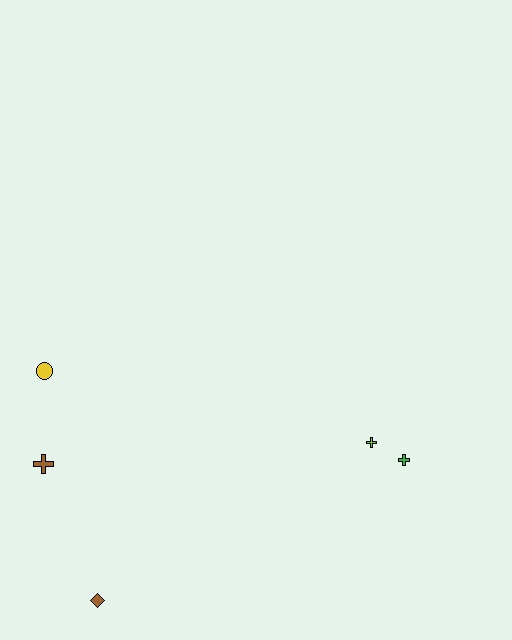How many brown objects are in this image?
There are 2 brown objects.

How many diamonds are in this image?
There is 1 diamond.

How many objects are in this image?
There are 5 objects.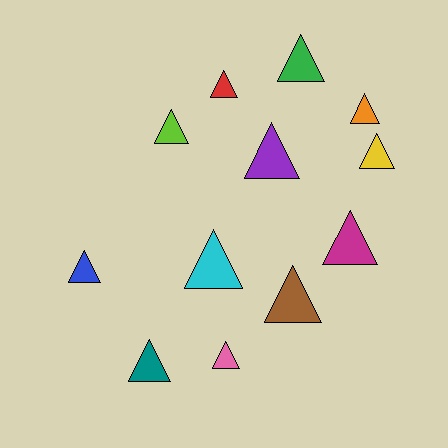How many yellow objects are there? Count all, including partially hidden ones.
There is 1 yellow object.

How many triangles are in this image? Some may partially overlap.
There are 12 triangles.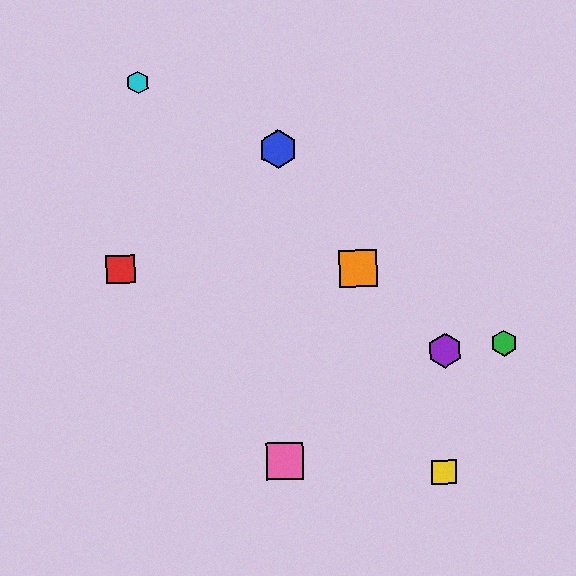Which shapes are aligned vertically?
The blue hexagon, the pink square are aligned vertically.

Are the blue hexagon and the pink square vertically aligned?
Yes, both are at x≈278.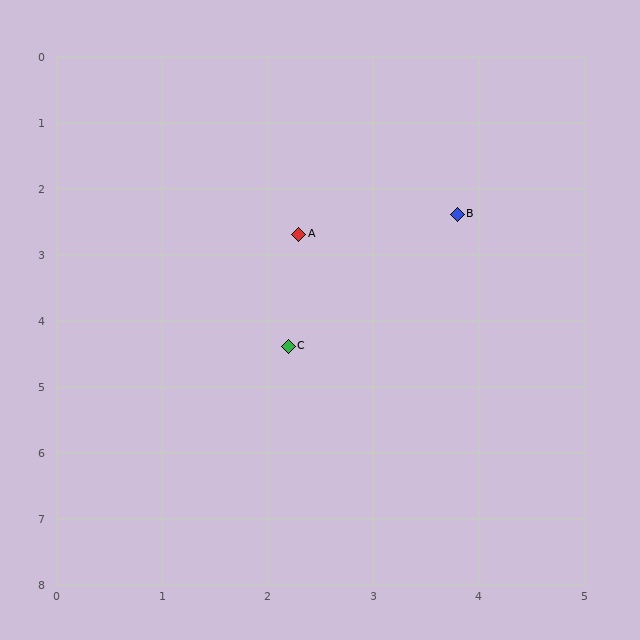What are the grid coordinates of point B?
Point B is at approximately (3.8, 2.4).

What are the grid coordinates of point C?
Point C is at approximately (2.2, 4.4).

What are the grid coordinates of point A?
Point A is at approximately (2.3, 2.7).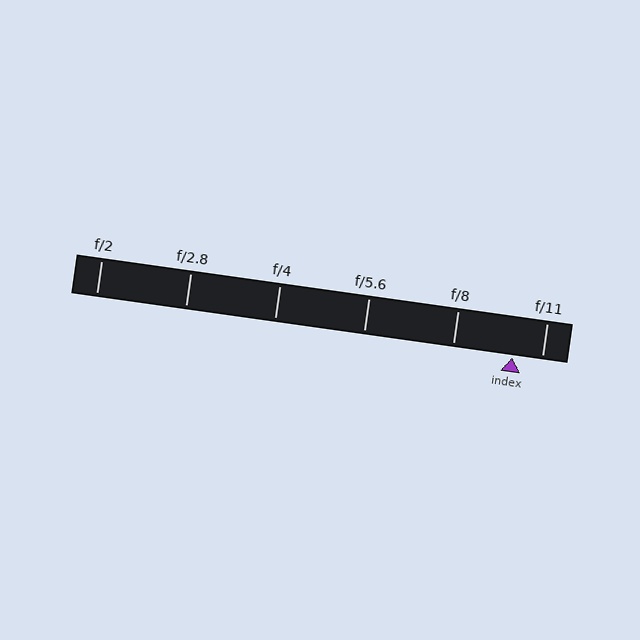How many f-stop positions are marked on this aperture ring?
There are 6 f-stop positions marked.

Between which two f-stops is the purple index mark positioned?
The index mark is between f/8 and f/11.